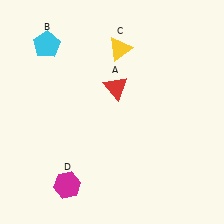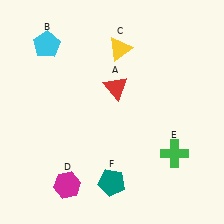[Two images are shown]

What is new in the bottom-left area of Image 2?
A teal pentagon (F) was added in the bottom-left area of Image 2.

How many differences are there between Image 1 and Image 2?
There are 2 differences between the two images.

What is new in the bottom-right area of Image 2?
A green cross (E) was added in the bottom-right area of Image 2.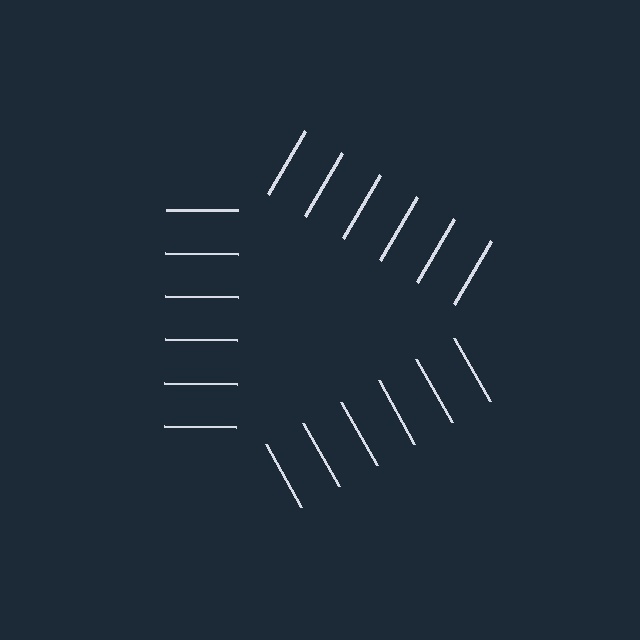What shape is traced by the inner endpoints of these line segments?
An illusory triangle — the line segments terminate on its edges but no continuous stroke is drawn.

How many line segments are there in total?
18 — 6 along each of the 3 edges.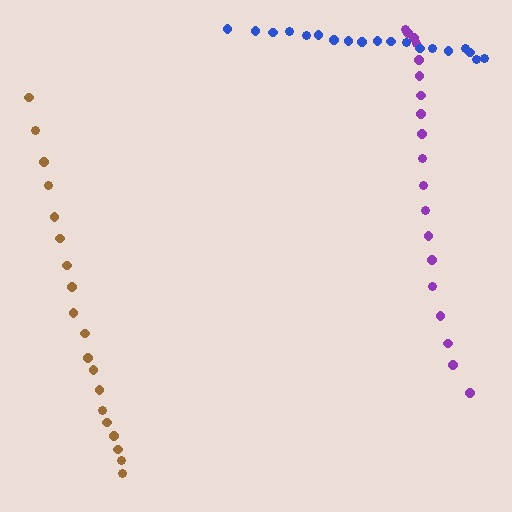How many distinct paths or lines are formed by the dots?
There are 3 distinct paths.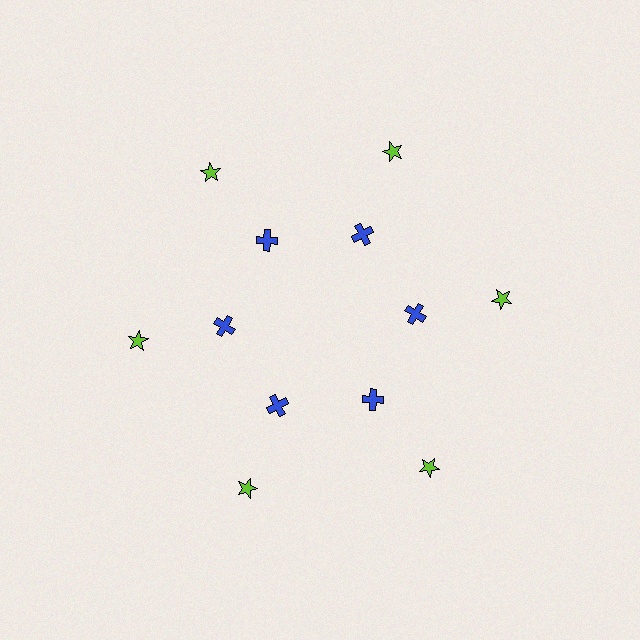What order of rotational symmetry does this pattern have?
This pattern has 6-fold rotational symmetry.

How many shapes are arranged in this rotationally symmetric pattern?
There are 12 shapes, arranged in 6 groups of 2.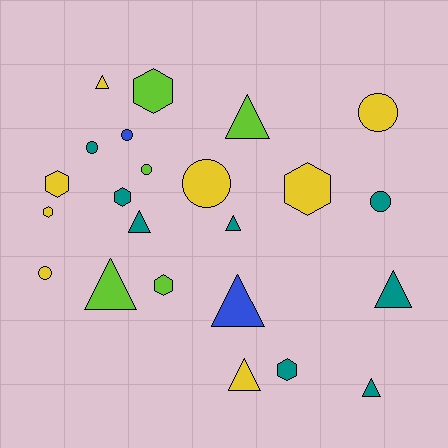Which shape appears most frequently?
Triangle, with 9 objects.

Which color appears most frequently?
Yellow, with 8 objects.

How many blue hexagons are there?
There are no blue hexagons.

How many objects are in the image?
There are 23 objects.